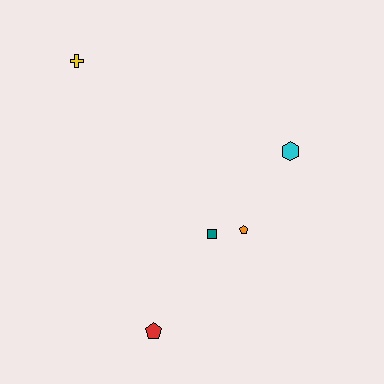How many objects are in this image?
There are 5 objects.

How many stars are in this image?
There are no stars.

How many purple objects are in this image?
There are no purple objects.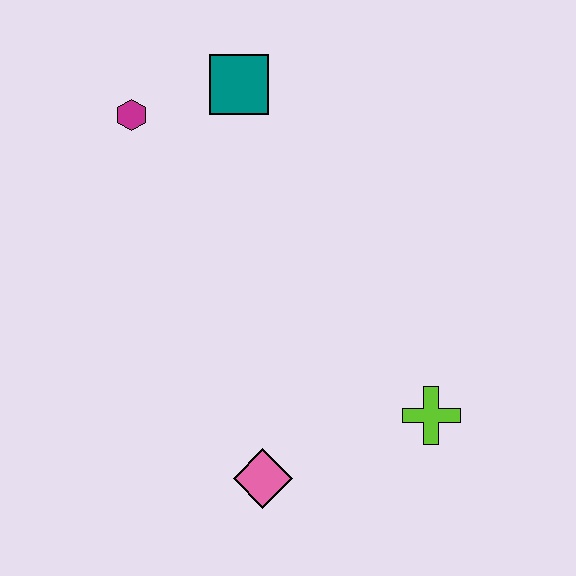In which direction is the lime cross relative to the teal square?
The lime cross is below the teal square.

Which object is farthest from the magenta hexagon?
The lime cross is farthest from the magenta hexagon.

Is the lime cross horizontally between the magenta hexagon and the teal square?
No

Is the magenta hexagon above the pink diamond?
Yes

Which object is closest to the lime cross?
The pink diamond is closest to the lime cross.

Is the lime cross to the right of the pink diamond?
Yes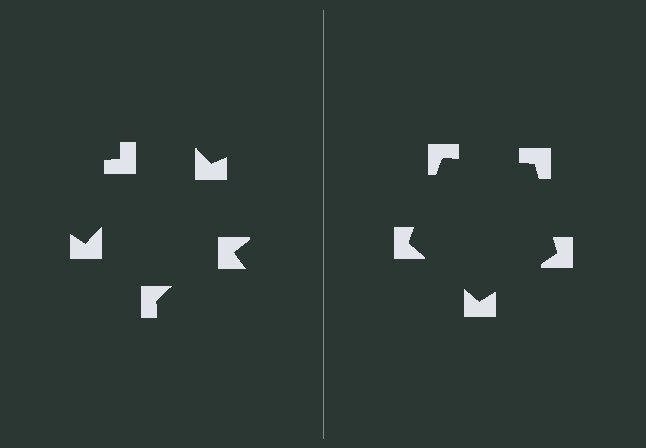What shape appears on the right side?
An illusory pentagon.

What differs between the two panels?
The notched squares are positioned identically on both sides; only the wedge orientations differ. On the right they align to a pentagon; on the left they are misaligned.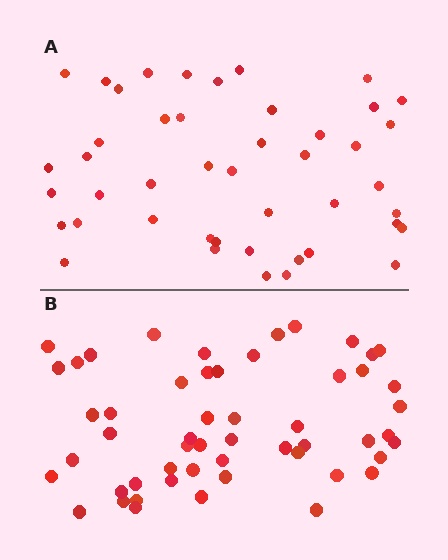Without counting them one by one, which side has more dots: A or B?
Region B (the bottom region) has more dots.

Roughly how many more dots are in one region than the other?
Region B has roughly 8 or so more dots than region A.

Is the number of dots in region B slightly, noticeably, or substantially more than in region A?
Region B has only slightly more — the two regions are fairly close. The ratio is roughly 1.2 to 1.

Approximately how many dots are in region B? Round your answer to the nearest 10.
About 50 dots. (The exact count is 53, which rounds to 50.)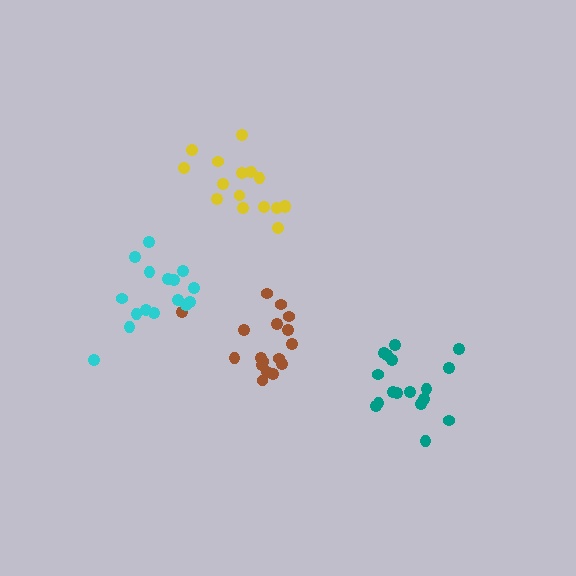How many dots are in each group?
Group 1: 16 dots, Group 2: 17 dots, Group 3: 16 dots, Group 4: 17 dots (66 total).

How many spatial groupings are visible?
There are 4 spatial groupings.